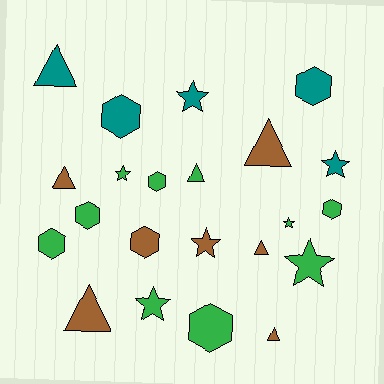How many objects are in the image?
There are 22 objects.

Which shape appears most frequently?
Hexagon, with 8 objects.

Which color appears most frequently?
Green, with 10 objects.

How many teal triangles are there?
There is 1 teal triangle.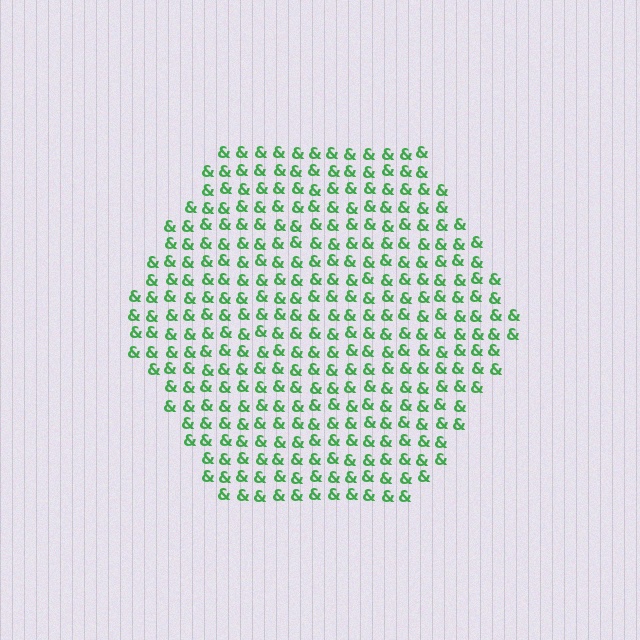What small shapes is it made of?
It is made of small ampersands.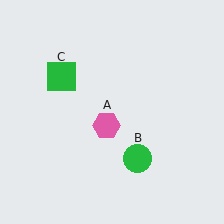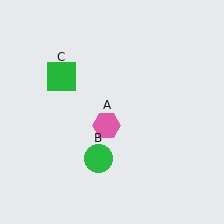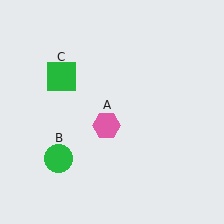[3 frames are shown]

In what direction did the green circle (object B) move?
The green circle (object B) moved left.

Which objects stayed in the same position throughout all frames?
Pink hexagon (object A) and green square (object C) remained stationary.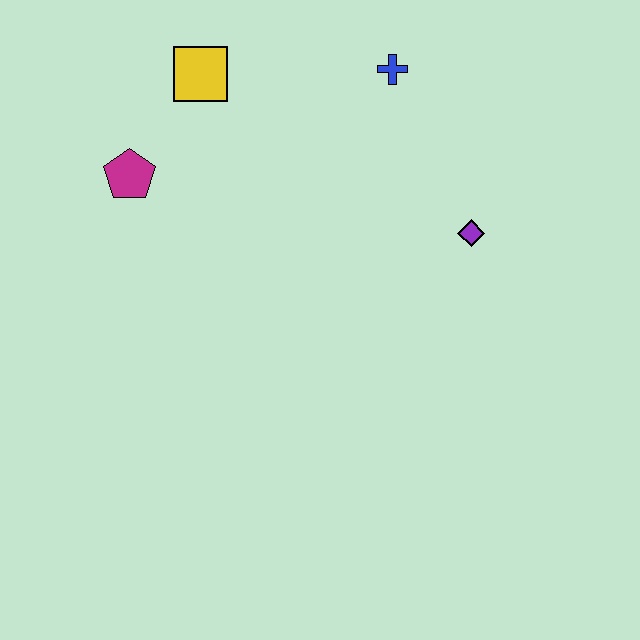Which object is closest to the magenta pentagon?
The yellow square is closest to the magenta pentagon.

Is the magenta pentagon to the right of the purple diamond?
No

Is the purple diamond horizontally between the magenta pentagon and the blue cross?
No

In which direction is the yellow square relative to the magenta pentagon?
The yellow square is above the magenta pentagon.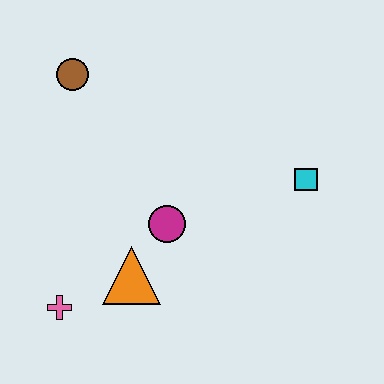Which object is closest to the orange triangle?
The magenta circle is closest to the orange triangle.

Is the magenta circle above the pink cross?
Yes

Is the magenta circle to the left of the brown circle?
No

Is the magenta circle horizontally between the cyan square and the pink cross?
Yes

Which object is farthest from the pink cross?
The cyan square is farthest from the pink cross.